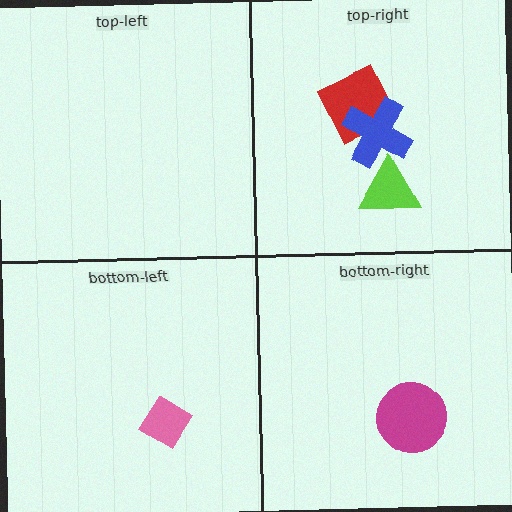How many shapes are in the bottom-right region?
1.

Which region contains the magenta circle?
The bottom-right region.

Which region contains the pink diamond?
The bottom-left region.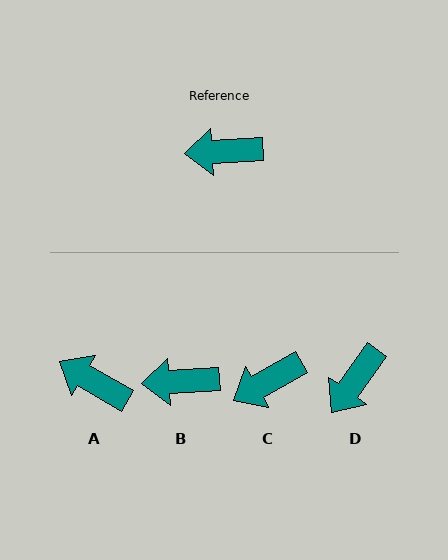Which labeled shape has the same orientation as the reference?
B.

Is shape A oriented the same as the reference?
No, it is off by about 34 degrees.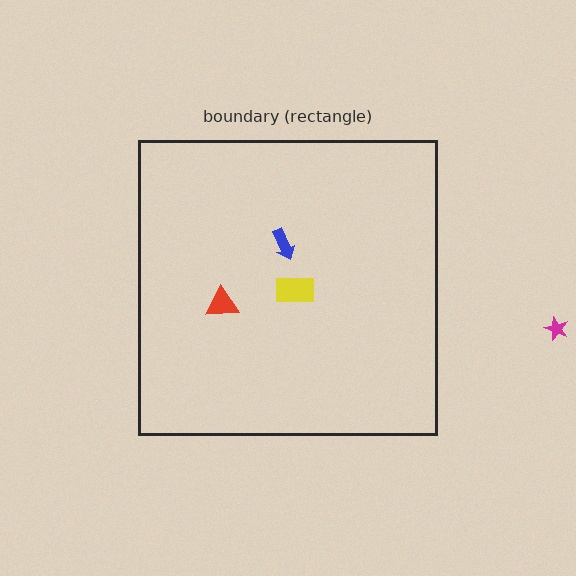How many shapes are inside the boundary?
3 inside, 1 outside.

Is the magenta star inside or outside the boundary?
Outside.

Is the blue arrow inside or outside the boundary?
Inside.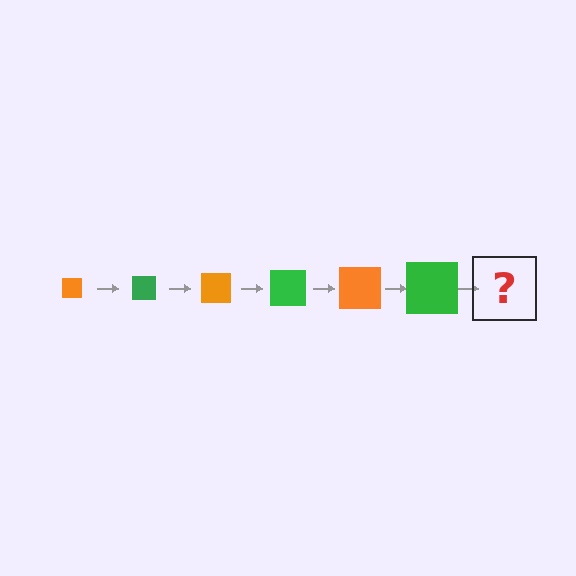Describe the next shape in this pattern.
It should be an orange square, larger than the previous one.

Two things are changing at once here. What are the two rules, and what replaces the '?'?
The two rules are that the square grows larger each step and the color cycles through orange and green. The '?' should be an orange square, larger than the previous one.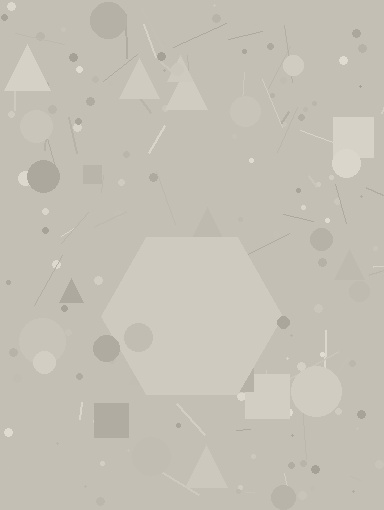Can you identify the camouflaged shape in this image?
The camouflaged shape is a hexagon.